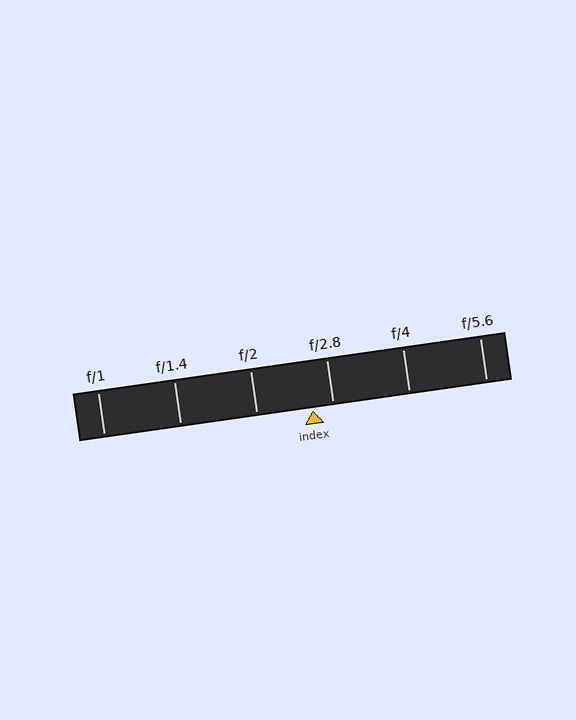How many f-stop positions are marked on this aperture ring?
There are 6 f-stop positions marked.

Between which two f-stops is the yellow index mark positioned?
The index mark is between f/2 and f/2.8.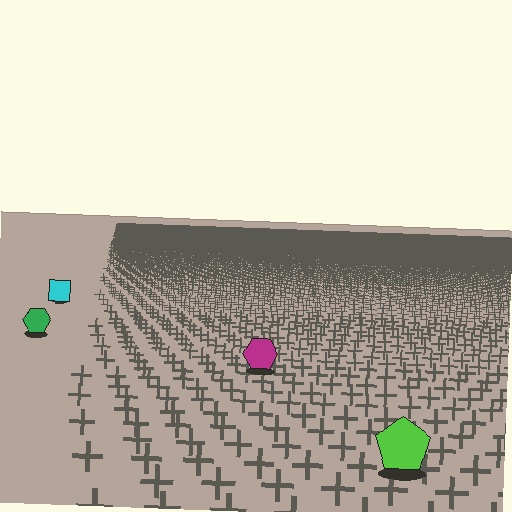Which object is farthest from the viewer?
The cyan square is farthest from the viewer. It appears smaller and the ground texture around it is denser.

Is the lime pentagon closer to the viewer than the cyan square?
Yes. The lime pentagon is closer — you can tell from the texture gradient: the ground texture is coarser near it.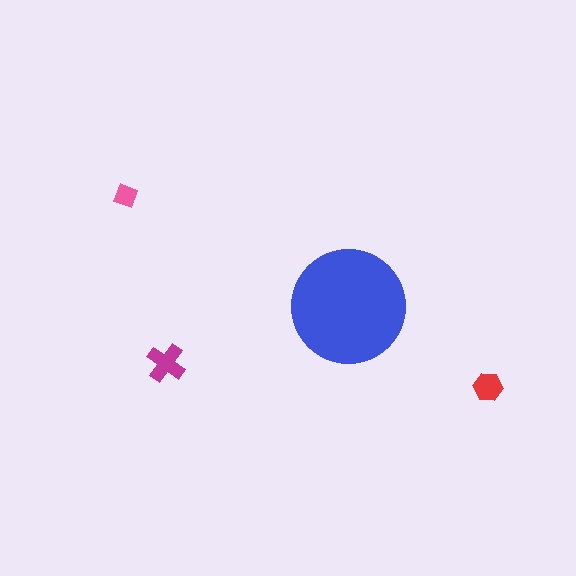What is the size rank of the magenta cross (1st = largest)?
2nd.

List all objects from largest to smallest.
The blue circle, the magenta cross, the red hexagon, the pink diamond.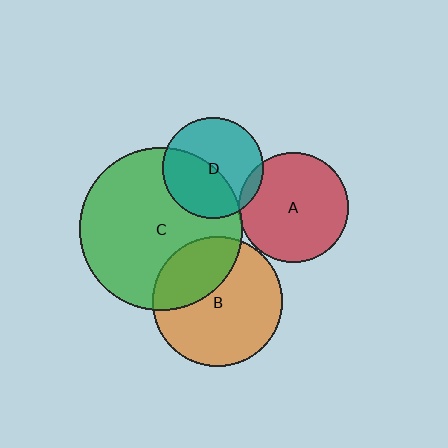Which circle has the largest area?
Circle C (green).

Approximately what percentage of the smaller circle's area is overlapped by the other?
Approximately 30%.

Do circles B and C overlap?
Yes.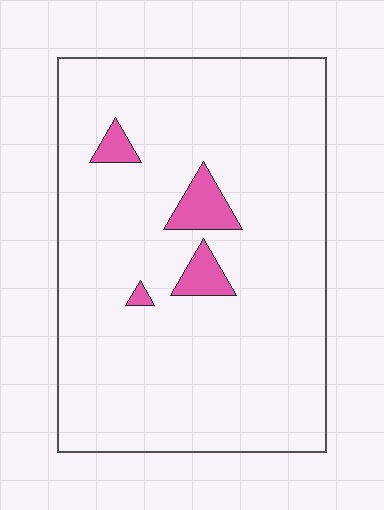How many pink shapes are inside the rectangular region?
4.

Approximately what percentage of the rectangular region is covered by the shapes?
Approximately 5%.